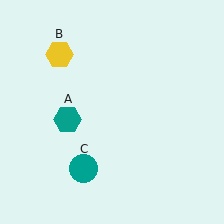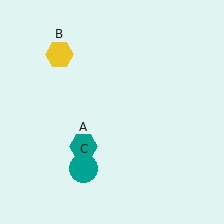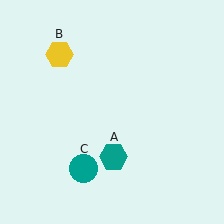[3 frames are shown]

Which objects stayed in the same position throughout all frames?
Yellow hexagon (object B) and teal circle (object C) remained stationary.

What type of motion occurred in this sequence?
The teal hexagon (object A) rotated counterclockwise around the center of the scene.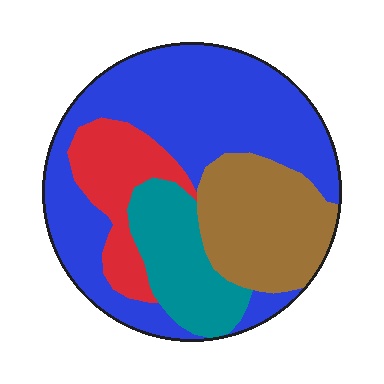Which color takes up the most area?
Blue, at roughly 50%.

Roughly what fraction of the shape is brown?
Brown takes up between a sixth and a third of the shape.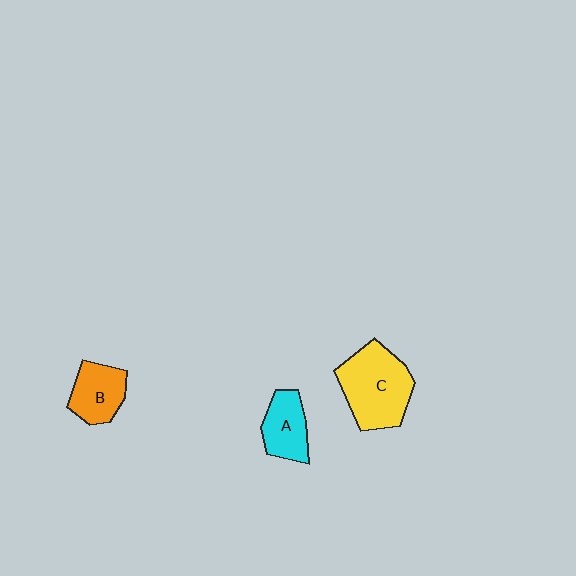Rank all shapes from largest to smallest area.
From largest to smallest: C (yellow), B (orange), A (cyan).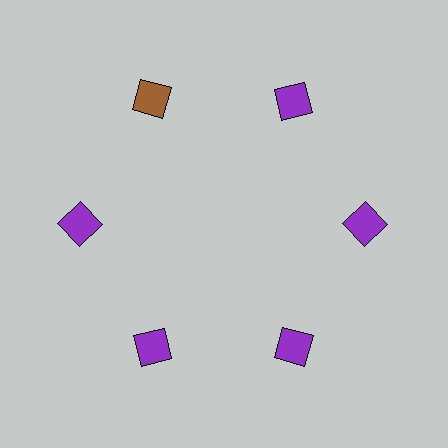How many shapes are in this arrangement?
There are 6 shapes arranged in a ring pattern.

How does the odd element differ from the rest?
It has a different color: brown instead of purple.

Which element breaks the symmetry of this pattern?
The brown diamond at roughly the 11 o'clock position breaks the symmetry. All other shapes are purple diamonds.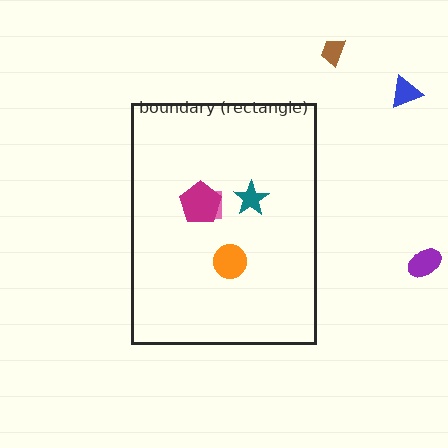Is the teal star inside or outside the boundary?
Inside.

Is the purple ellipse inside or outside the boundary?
Outside.